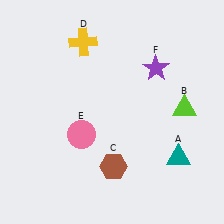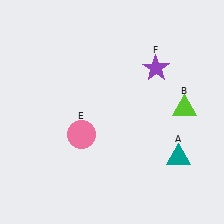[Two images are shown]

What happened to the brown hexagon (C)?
The brown hexagon (C) was removed in Image 2. It was in the bottom-right area of Image 1.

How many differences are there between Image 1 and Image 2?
There are 2 differences between the two images.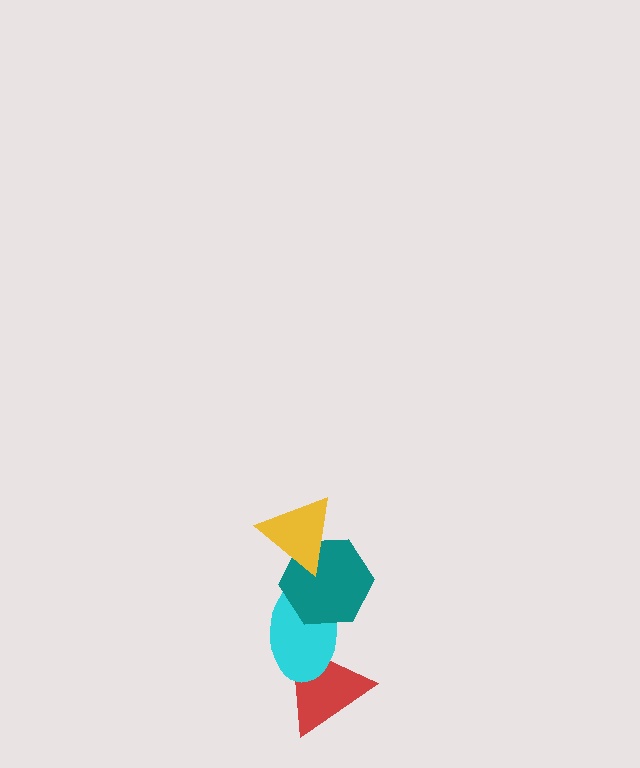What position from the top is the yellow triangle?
The yellow triangle is 1st from the top.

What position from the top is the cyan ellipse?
The cyan ellipse is 3rd from the top.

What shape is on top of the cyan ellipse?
The teal hexagon is on top of the cyan ellipse.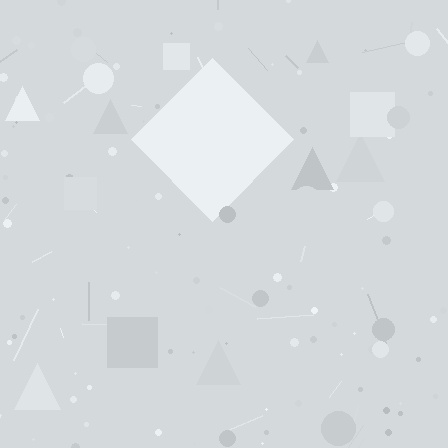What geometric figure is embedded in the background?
A diamond is embedded in the background.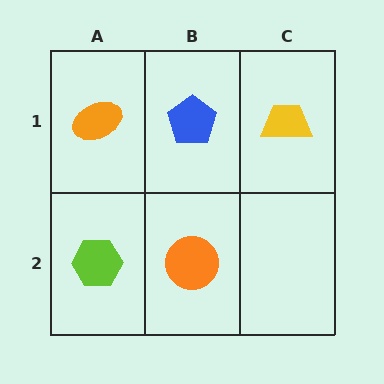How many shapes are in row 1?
3 shapes.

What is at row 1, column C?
A yellow trapezoid.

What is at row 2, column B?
An orange circle.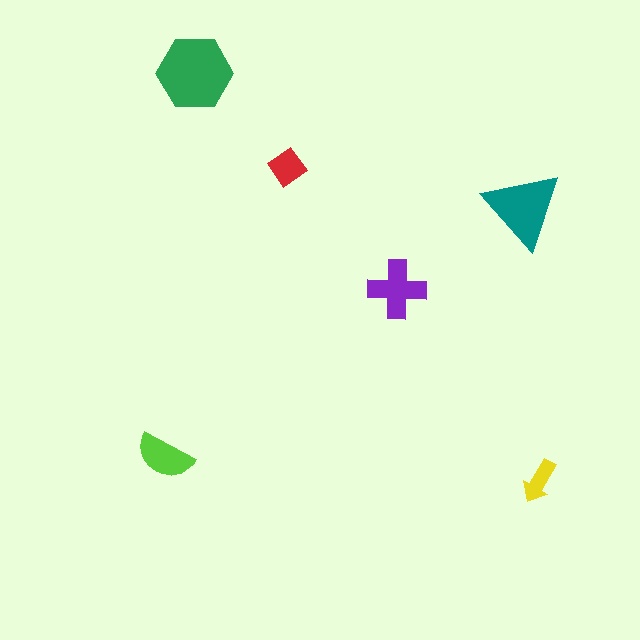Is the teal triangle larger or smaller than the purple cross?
Larger.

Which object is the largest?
The green hexagon.